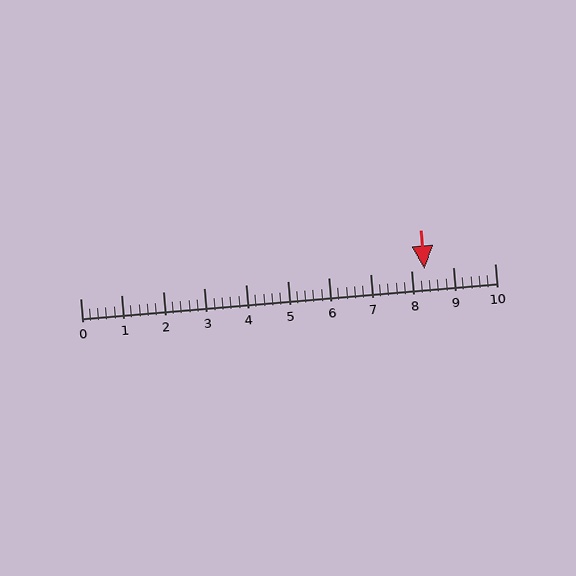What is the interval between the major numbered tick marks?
The major tick marks are spaced 1 units apart.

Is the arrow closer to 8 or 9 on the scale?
The arrow is closer to 8.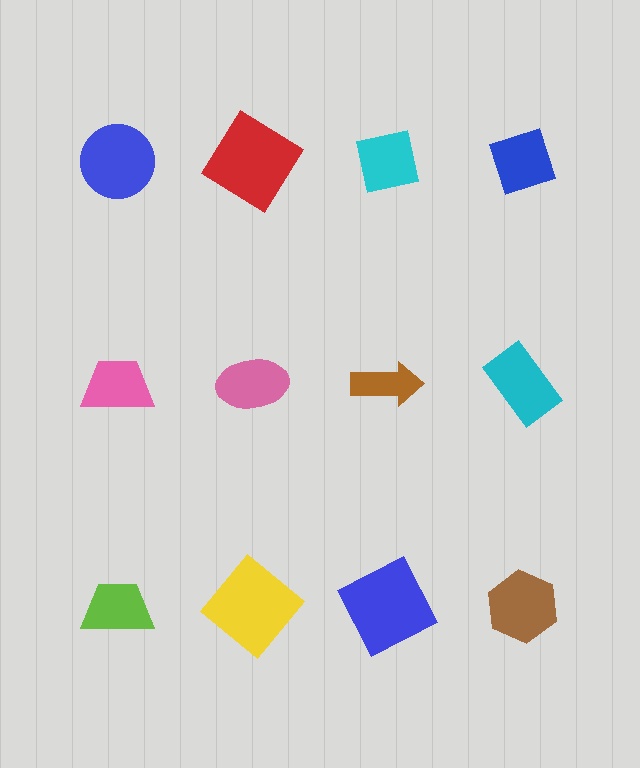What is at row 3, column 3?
A blue square.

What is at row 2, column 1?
A pink trapezoid.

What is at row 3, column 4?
A brown hexagon.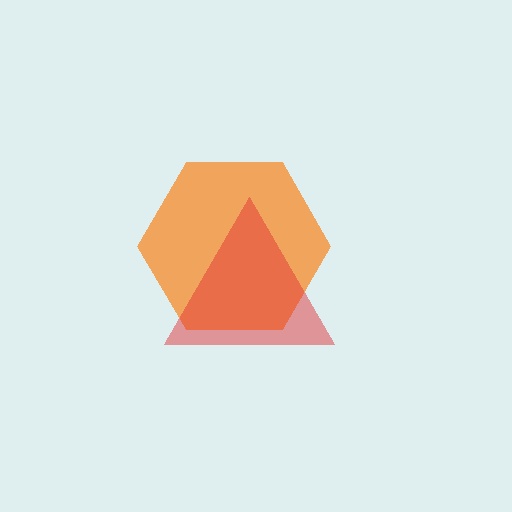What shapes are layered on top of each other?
The layered shapes are: an orange hexagon, a red triangle.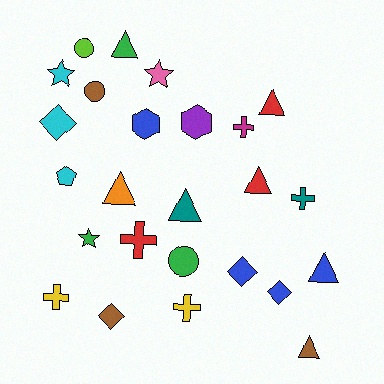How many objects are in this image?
There are 25 objects.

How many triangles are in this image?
There are 7 triangles.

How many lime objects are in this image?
There is 1 lime object.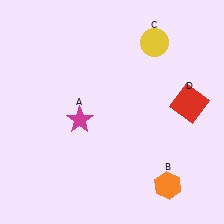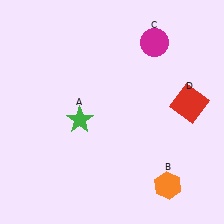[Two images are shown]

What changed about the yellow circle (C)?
In Image 1, C is yellow. In Image 2, it changed to magenta.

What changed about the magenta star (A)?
In Image 1, A is magenta. In Image 2, it changed to green.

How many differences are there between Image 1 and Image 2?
There are 2 differences between the two images.